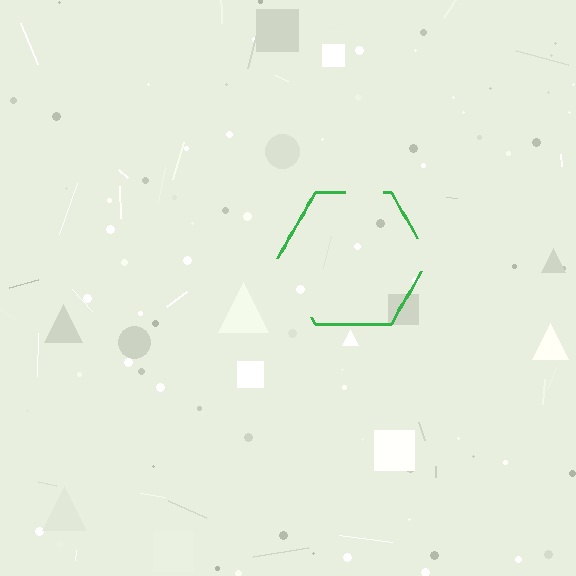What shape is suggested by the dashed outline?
The dashed outline suggests a hexagon.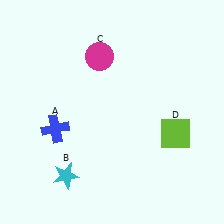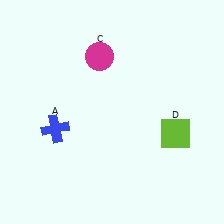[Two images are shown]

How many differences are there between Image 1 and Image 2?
There is 1 difference between the two images.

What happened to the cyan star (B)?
The cyan star (B) was removed in Image 2. It was in the bottom-left area of Image 1.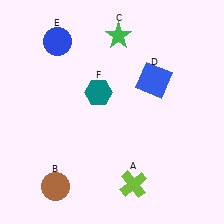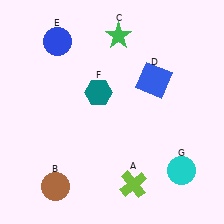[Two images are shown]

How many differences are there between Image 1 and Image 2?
There is 1 difference between the two images.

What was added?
A cyan circle (G) was added in Image 2.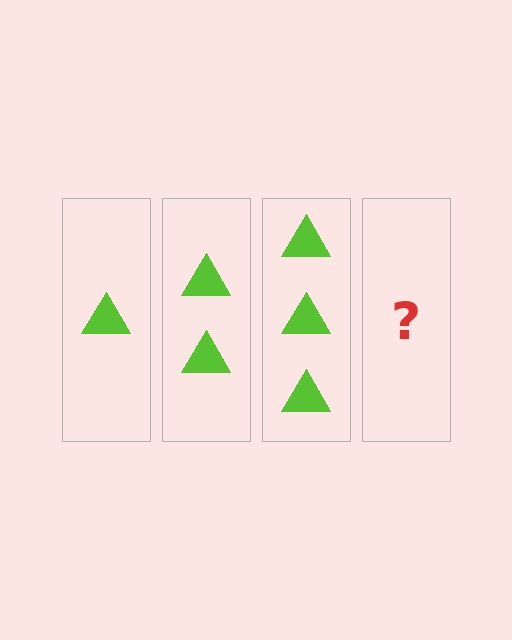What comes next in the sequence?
The next element should be 4 triangles.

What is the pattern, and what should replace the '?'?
The pattern is that each step adds one more triangle. The '?' should be 4 triangles.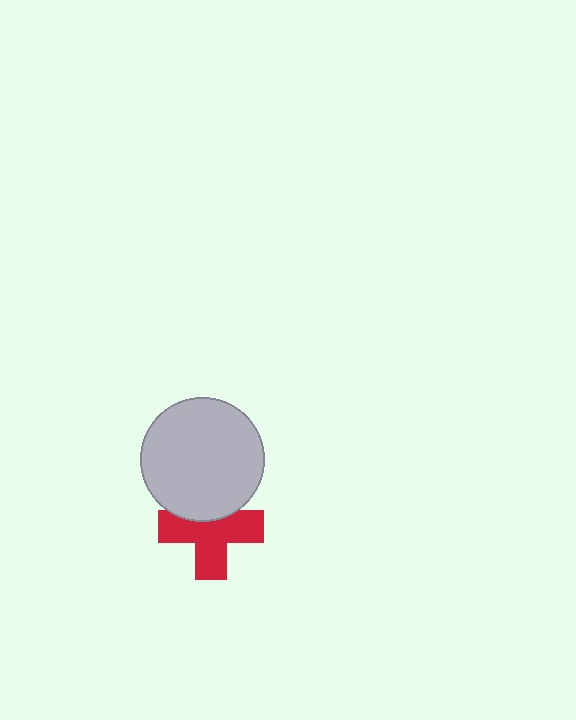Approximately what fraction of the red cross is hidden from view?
Roughly 30% of the red cross is hidden behind the light gray circle.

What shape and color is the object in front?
The object in front is a light gray circle.